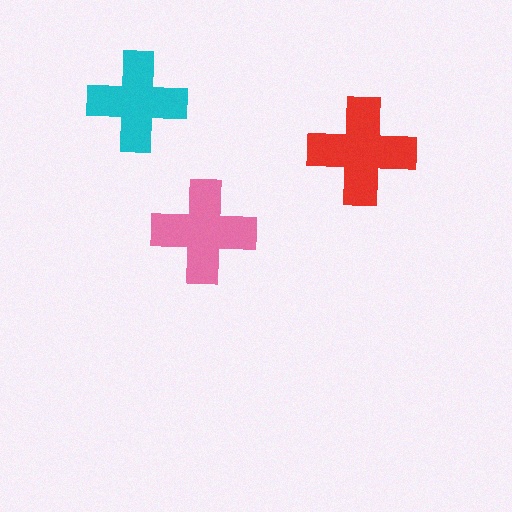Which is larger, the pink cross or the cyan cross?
The pink one.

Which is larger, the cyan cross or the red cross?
The red one.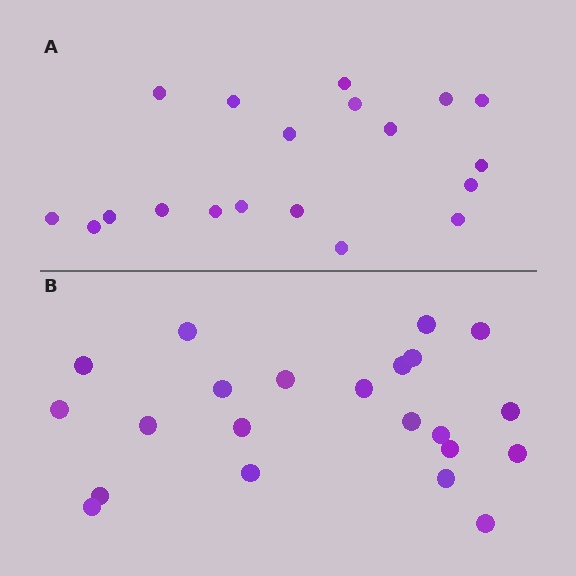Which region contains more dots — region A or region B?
Region B (the bottom region) has more dots.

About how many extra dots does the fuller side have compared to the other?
Region B has just a few more — roughly 2 or 3 more dots than region A.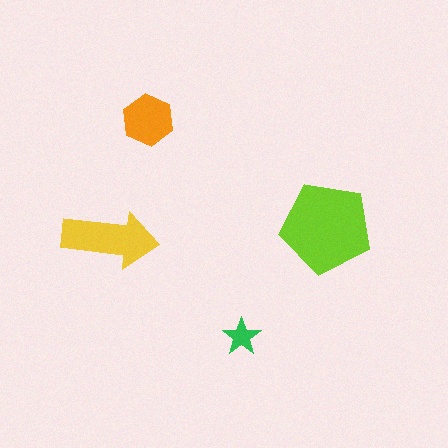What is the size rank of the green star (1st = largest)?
4th.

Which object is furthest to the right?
The lime pentagon is rightmost.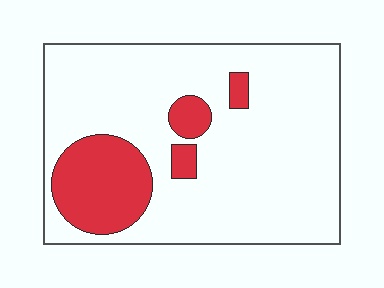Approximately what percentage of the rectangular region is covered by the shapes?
Approximately 20%.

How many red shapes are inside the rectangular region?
4.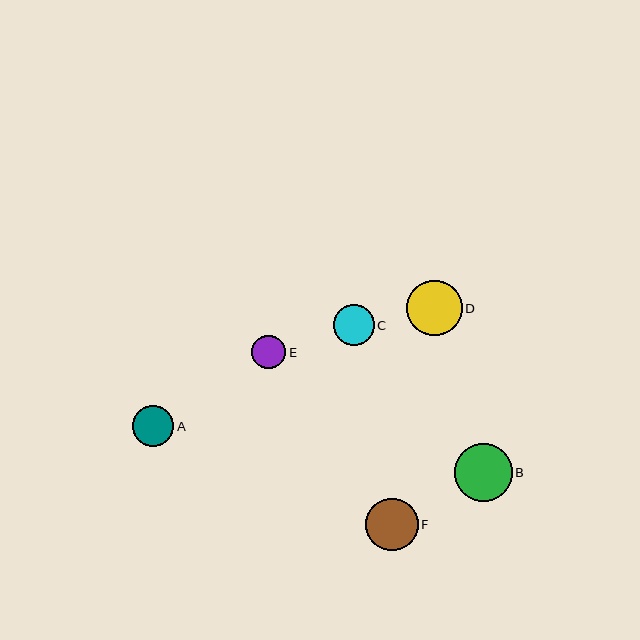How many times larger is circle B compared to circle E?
Circle B is approximately 1.7 times the size of circle E.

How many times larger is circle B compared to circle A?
Circle B is approximately 1.4 times the size of circle A.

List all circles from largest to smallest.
From largest to smallest: B, D, F, A, C, E.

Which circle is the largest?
Circle B is the largest with a size of approximately 57 pixels.